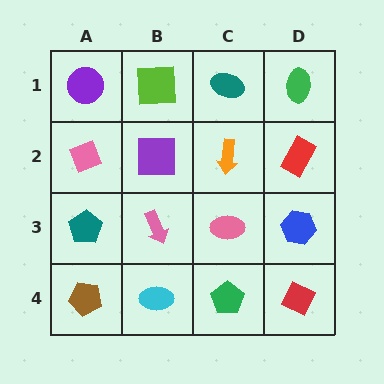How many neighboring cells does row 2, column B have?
4.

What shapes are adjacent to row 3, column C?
An orange arrow (row 2, column C), a green pentagon (row 4, column C), a pink arrow (row 3, column B), a blue hexagon (row 3, column D).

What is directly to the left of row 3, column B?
A teal pentagon.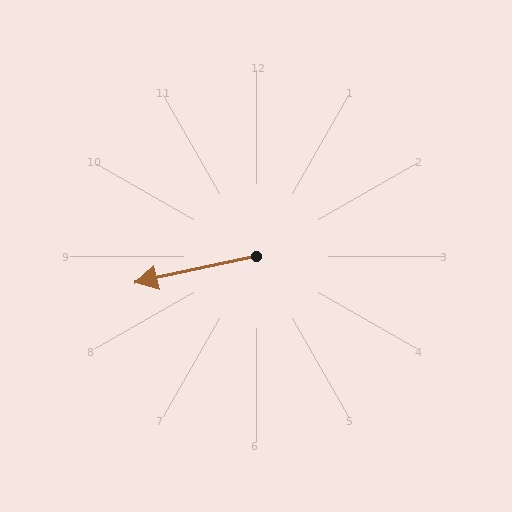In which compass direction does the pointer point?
West.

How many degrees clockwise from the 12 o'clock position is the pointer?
Approximately 258 degrees.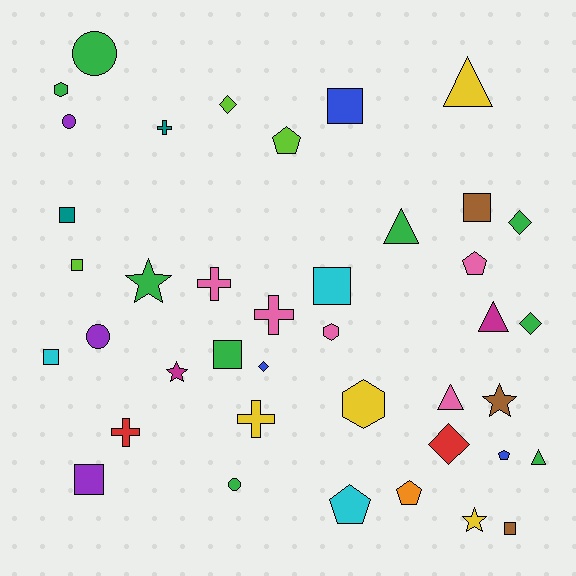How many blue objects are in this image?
There are 3 blue objects.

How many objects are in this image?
There are 40 objects.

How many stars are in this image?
There are 4 stars.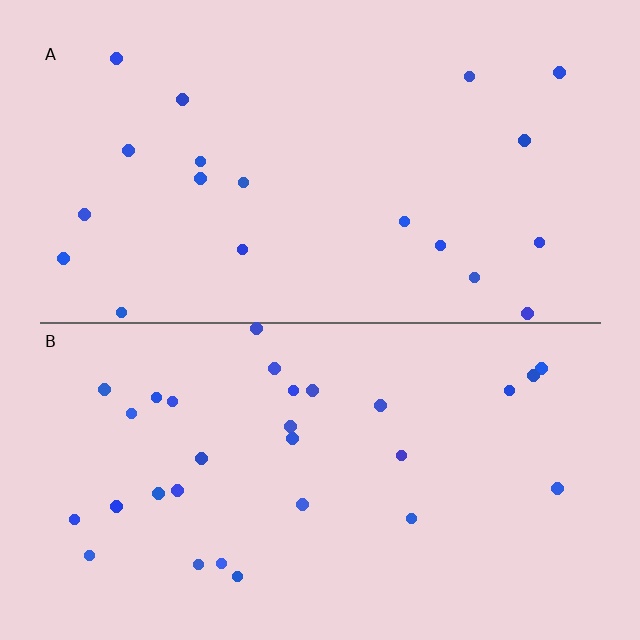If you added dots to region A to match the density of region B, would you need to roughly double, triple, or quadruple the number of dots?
Approximately double.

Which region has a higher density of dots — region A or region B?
B (the bottom).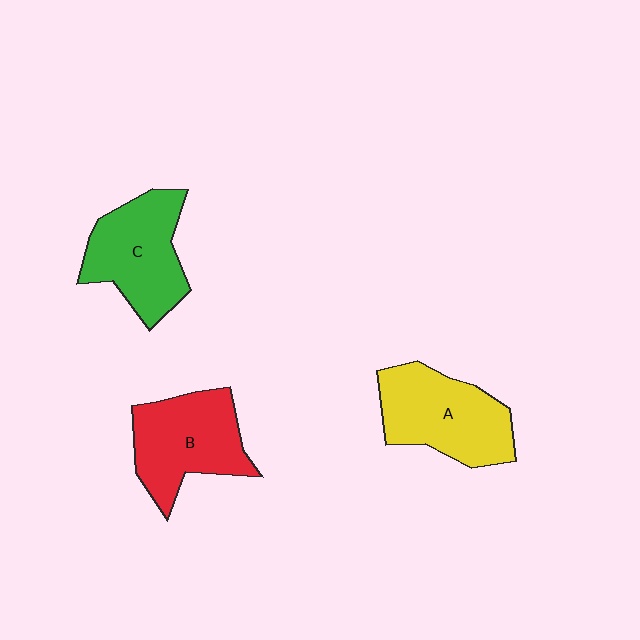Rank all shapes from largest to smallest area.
From largest to smallest: A (yellow), B (red), C (green).